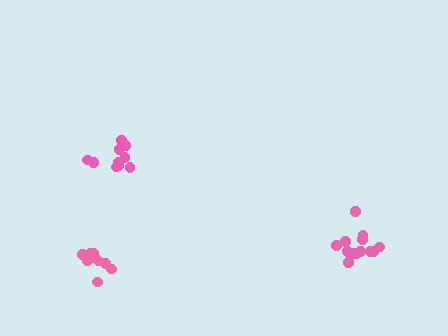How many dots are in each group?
Group 1: 10 dots, Group 2: 8 dots, Group 3: 13 dots (31 total).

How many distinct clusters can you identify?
There are 3 distinct clusters.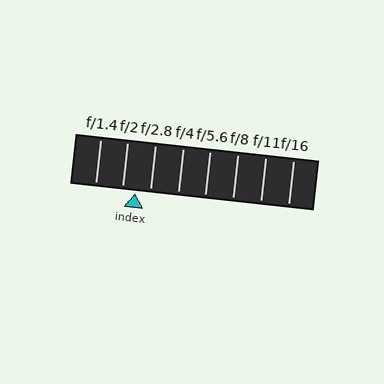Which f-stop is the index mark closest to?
The index mark is closest to f/2.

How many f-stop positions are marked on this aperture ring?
There are 8 f-stop positions marked.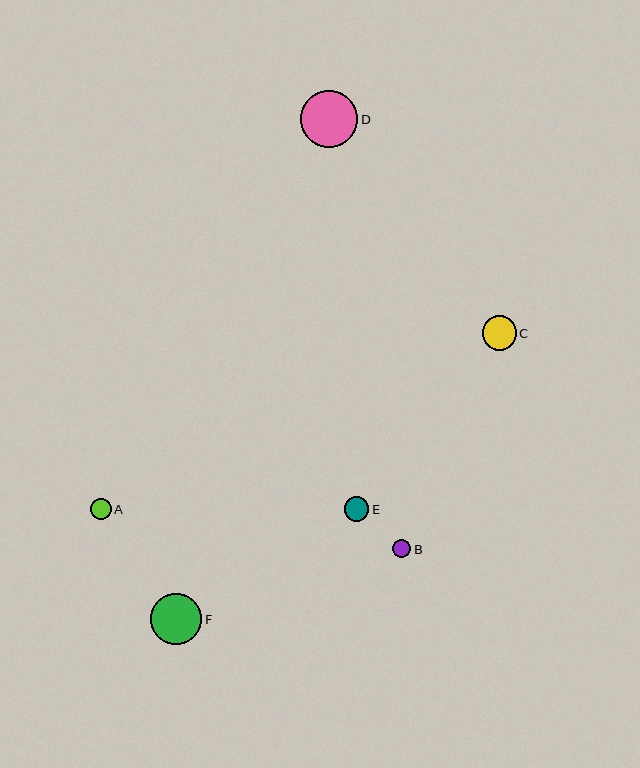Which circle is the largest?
Circle D is the largest with a size of approximately 58 pixels.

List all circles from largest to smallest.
From largest to smallest: D, F, C, E, A, B.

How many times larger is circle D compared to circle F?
Circle D is approximately 1.1 times the size of circle F.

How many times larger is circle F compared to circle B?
Circle F is approximately 2.8 times the size of circle B.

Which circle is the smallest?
Circle B is the smallest with a size of approximately 18 pixels.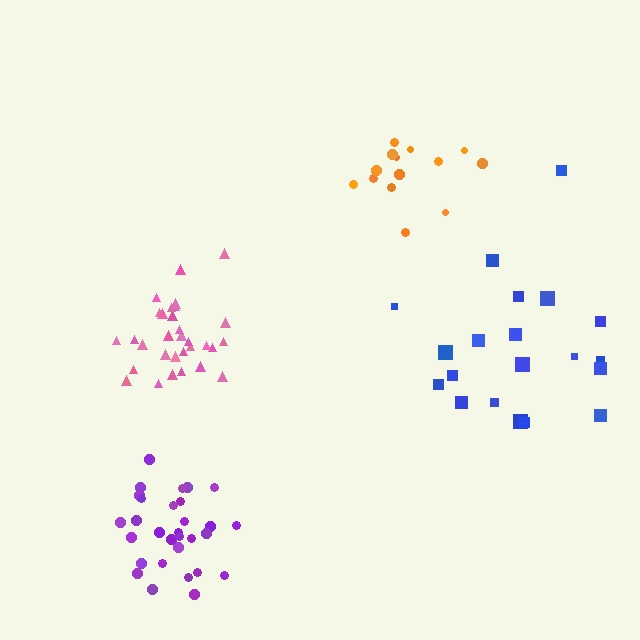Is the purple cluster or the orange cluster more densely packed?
Purple.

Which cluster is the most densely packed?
Purple.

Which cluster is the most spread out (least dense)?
Blue.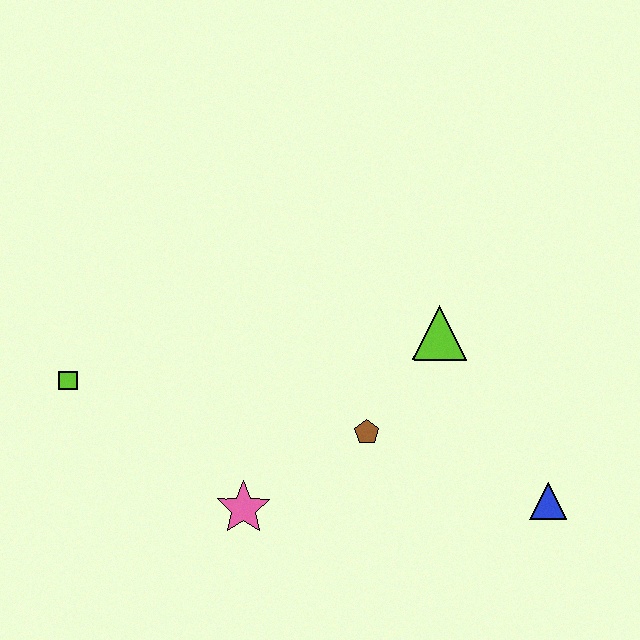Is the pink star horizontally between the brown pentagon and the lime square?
Yes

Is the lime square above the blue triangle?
Yes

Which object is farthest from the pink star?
The blue triangle is farthest from the pink star.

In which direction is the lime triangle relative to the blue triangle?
The lime triangle is above the blue triangle.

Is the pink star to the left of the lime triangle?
Yes